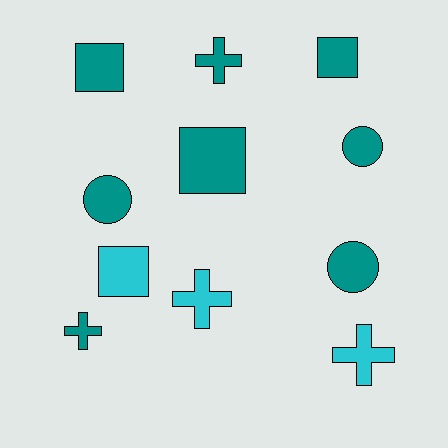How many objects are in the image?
There are 11 objects.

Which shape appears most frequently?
Cross, with 4 objects.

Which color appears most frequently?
Teal, with 8 objects.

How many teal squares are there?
There are 3 teal squares.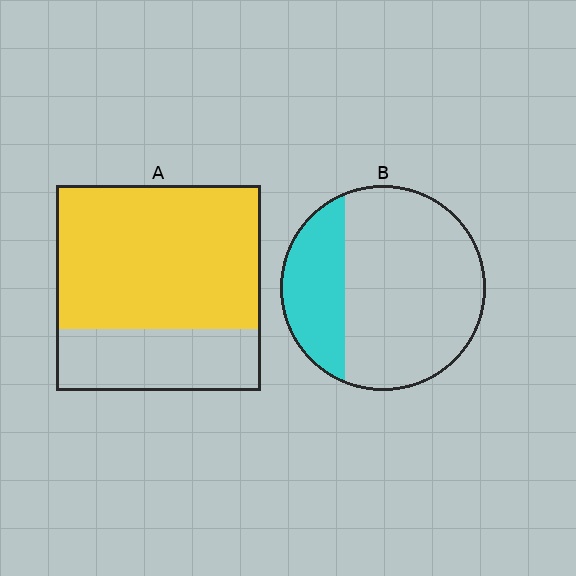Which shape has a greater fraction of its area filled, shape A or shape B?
Shape A.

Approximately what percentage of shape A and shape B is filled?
A is approximately 70% and B is approximately 25%.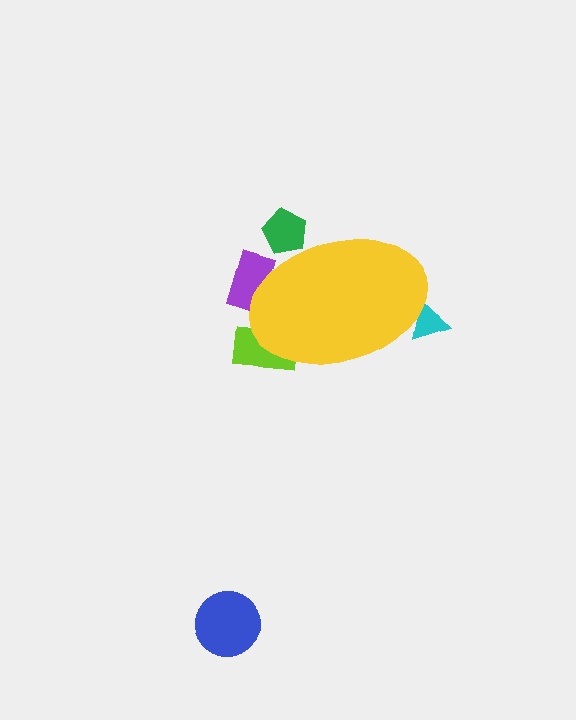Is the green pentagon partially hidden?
Yes, the green pentagon is partially hidden behind the yellow ellipse.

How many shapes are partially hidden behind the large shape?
4 shapes are partially hidden.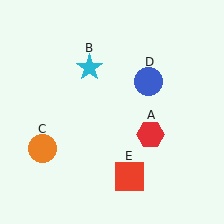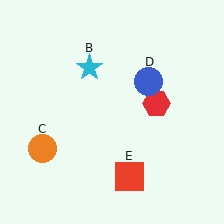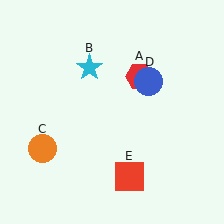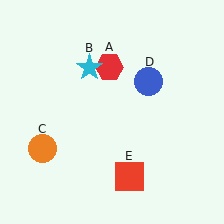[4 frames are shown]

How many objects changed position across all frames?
1 object changed position: red hexagon (object A).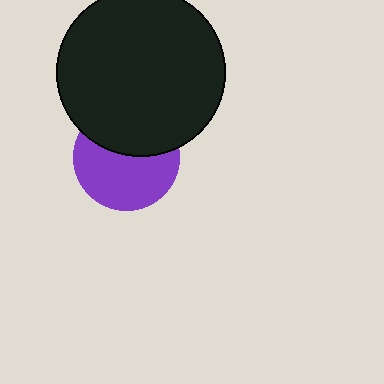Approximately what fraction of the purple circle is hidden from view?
Roughly 41% of the purple circle is hidden behind the black circle.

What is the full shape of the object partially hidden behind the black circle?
The partially hidden object is a purple circle.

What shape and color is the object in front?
The object in front is a black circle.